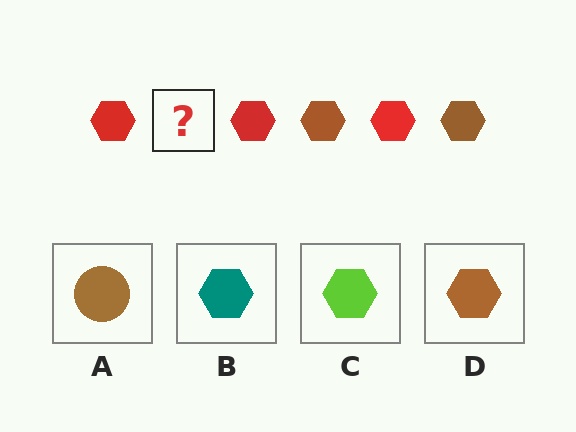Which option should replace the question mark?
Option D.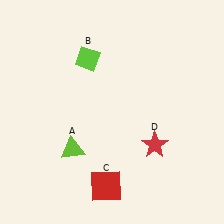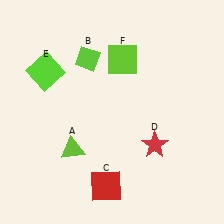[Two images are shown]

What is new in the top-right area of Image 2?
A lime square (F) was added in the top-right area of Image 2.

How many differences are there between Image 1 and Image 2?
There are 2 differences between the two images.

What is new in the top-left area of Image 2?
A lime square (E) was added in the top-left area of Image 2.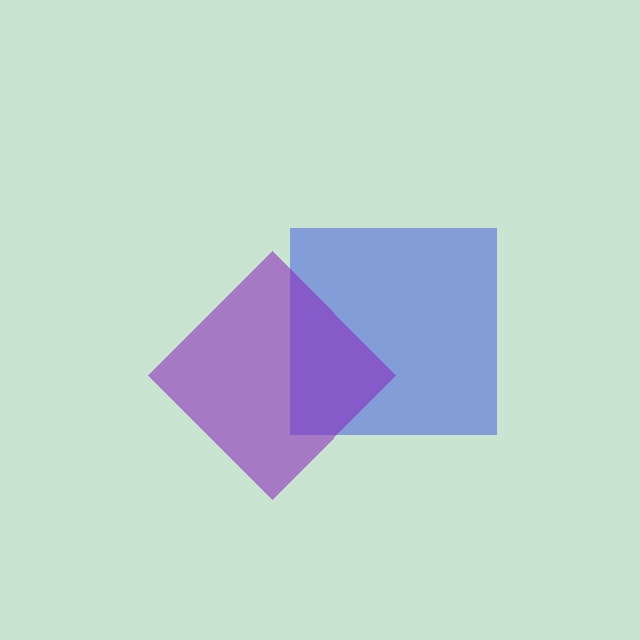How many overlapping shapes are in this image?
There are 2 overlapping shapes in the image.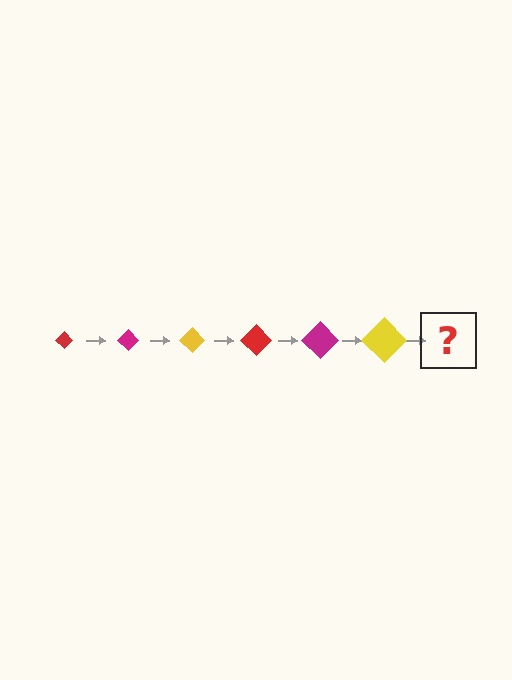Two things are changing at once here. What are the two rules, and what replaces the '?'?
The two rules are that the diamond grows larger each step and the color cycles through red, magenta, and yellow. The '?' should be a red diamond, larger than the previous one.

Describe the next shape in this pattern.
It should be a red diamond, larger than the previous one.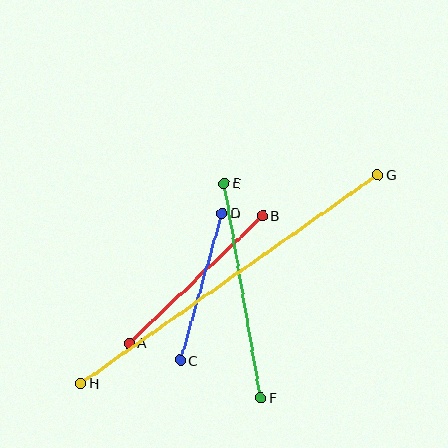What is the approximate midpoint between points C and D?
The midpoint is at approximately (201, 287) pixels.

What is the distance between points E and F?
The distance is approximately 218 pixels.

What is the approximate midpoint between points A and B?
The midpoint is at approximately (196, 279) pixels.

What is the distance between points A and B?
The distance is approximately 184 pixels.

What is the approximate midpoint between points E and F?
The midpoint is at approximately (243, 290) pixels.